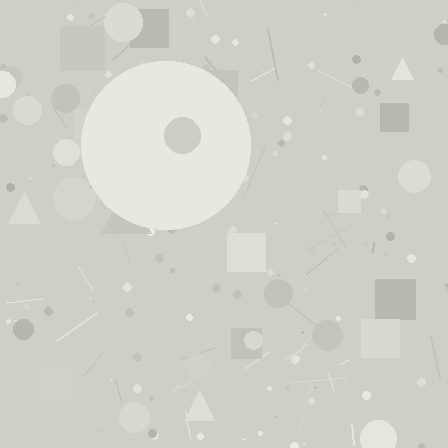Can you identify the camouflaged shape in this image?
The camouflaged shape is a circle.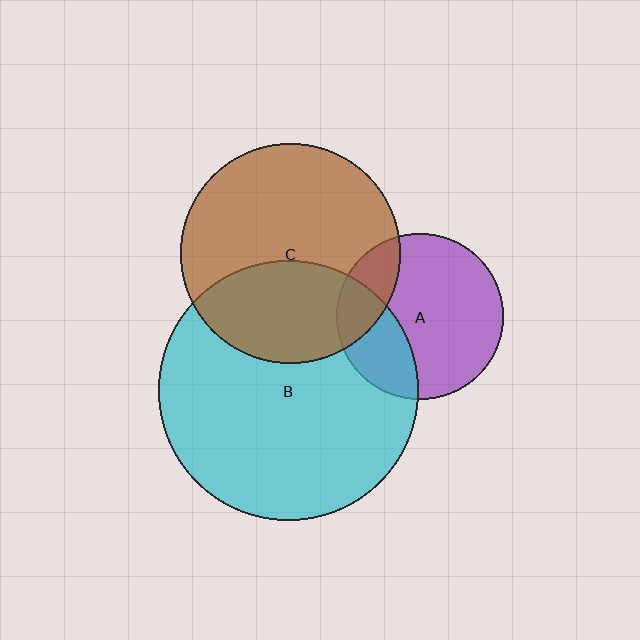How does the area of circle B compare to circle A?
Approximately 2.4 times.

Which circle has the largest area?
Circle B (cyan).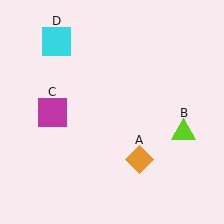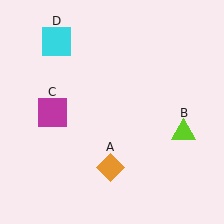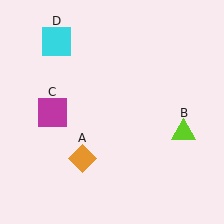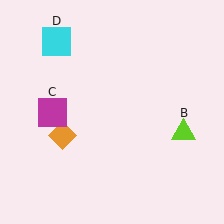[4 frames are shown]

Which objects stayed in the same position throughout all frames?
Lime triangle (object B) and magenta square (object C) and cyan square (object D) remained stationary.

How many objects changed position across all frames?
1 object changed position: orange diamond (object A).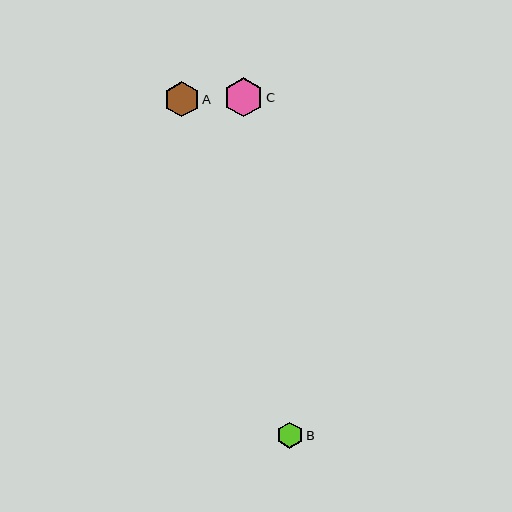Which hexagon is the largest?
Hexagon C is the largest with a size of approximately 39 pixels.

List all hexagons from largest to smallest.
From largest to smallest: C, A, B.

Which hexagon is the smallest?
Hexagon B is the smallest with a size of approximately 26 pixels.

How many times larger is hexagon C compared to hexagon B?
Hexagon C is approximately 1.5 times the size of hexagon B.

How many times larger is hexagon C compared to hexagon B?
Hexagon C is approximately 1.5 times the size of hexagon B.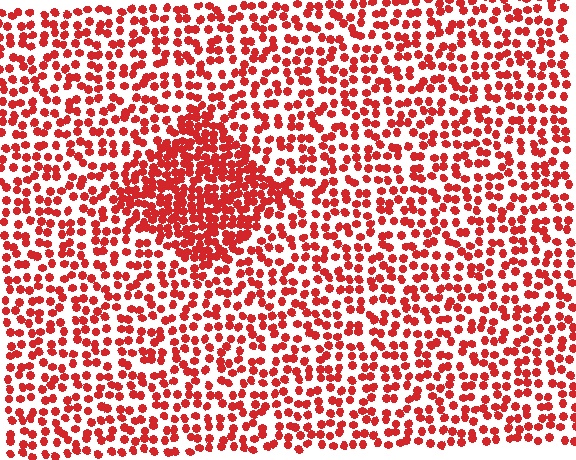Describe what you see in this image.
The image contains small red elements arranged at two different densities. A diamond-shaped region is visible where the elements are more densely packed than the surrounding area.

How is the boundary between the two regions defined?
The boundary is defined by a change in element density (approximately 2.0x ratio). All elements are the same color, size, and shape.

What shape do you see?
I see a diamond.